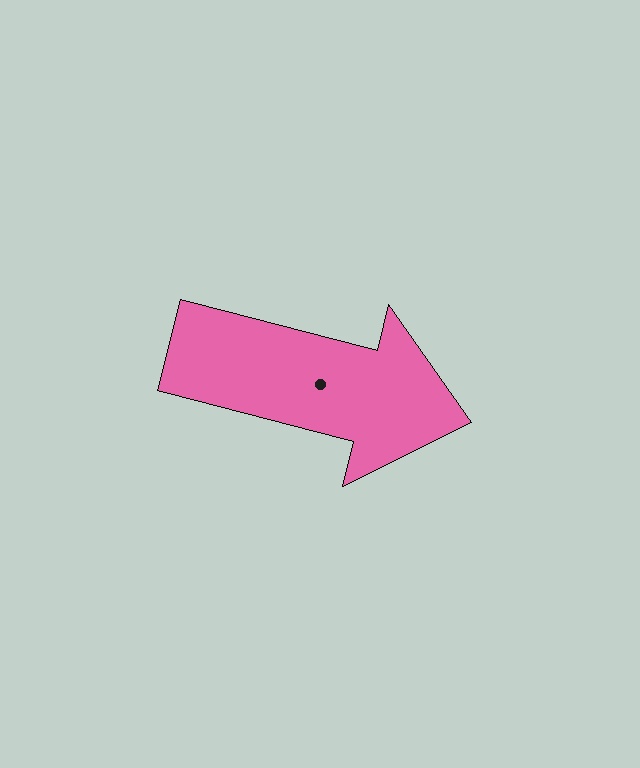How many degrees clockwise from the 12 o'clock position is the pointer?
Approximately 104 degrees.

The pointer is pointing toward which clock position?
Roughly 3 o'clock.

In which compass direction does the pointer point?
East.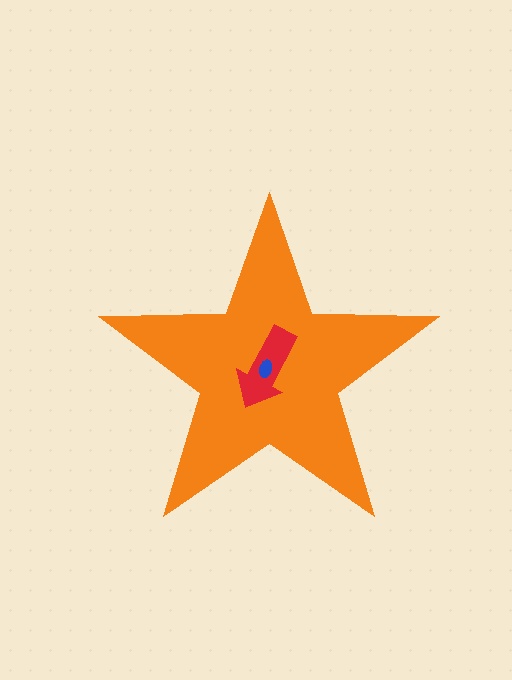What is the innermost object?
The blue ellipse.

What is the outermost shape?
The orange star.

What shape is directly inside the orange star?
The red arrow.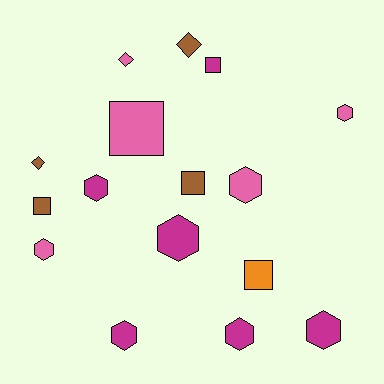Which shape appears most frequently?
Hexagon, with 8 objects.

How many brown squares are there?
There are 2 brown squares.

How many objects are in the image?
There are 16 objects.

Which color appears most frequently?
Magenta, with 6 objects.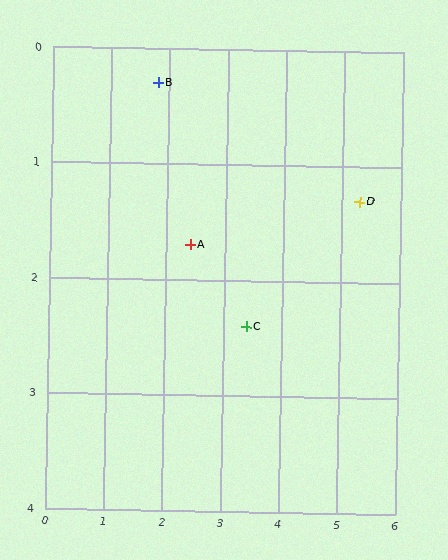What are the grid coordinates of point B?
Point B is at approximately (1.8, 0.3).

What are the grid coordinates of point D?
Point D is at approximately (5.3, 1.3).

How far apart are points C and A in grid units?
Points C and A are about 1.2 grid units apart.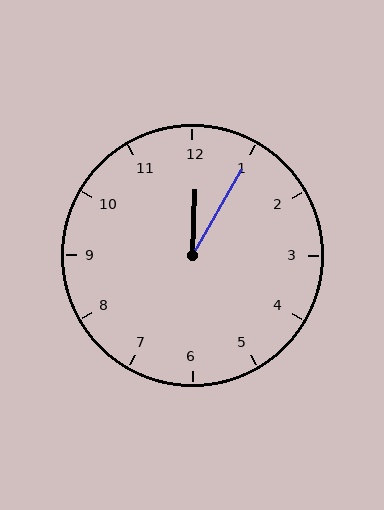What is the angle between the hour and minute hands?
Approximately 28 degrees.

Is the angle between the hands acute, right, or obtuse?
It is acute.